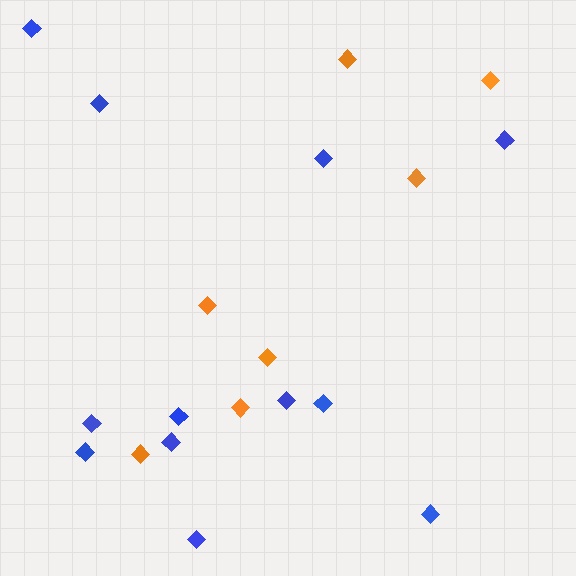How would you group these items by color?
There are 2 groups: one group of orange diamonds (7) and one group of blue diamonds (12).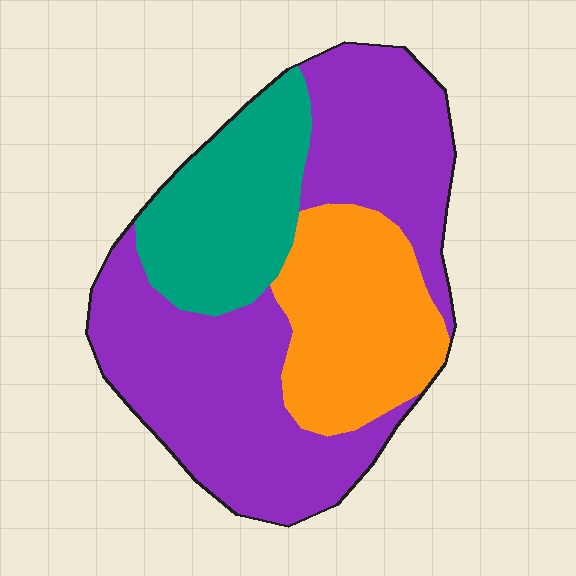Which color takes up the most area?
Purple, at roughly 55%.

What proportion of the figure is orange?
Orange covers 24% of the figure.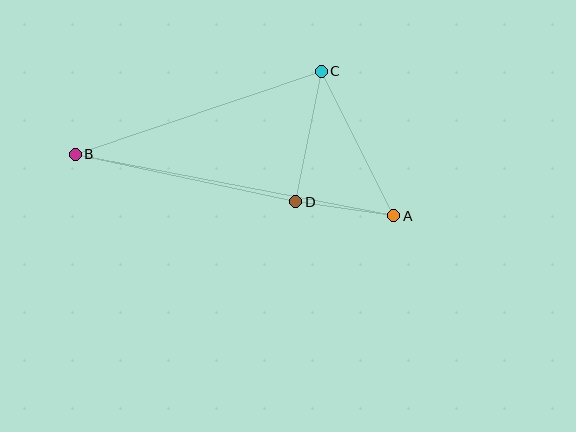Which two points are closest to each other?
Points A and D are closest to each other.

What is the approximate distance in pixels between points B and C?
The distance between B and C is approximately 260 pixels.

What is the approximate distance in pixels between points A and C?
The distance between A and C is approximately 162 pixels.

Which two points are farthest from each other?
Points A and B are farthest from each other.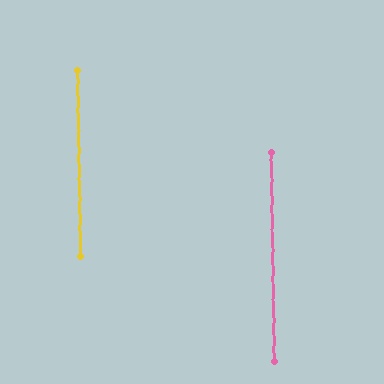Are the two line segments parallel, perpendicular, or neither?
Parallel — their directions differ by only 0.1°.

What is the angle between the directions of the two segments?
Approximately 0 degrees.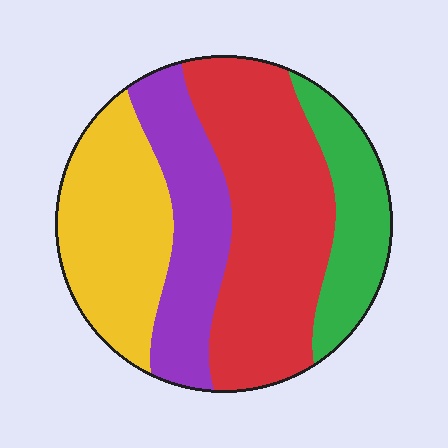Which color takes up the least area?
Green, at roughly 15%.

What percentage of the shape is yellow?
Yellow covers 25% of the shape.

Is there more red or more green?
Red.